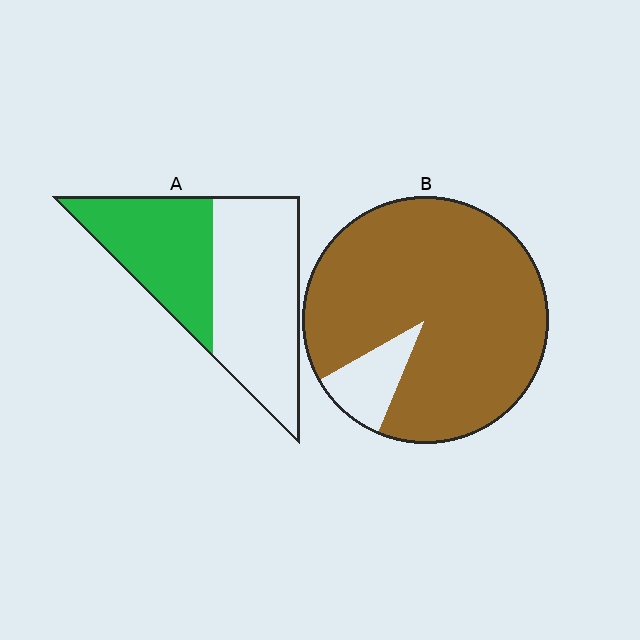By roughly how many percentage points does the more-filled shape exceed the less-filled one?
By roughly 45 percentage points (B over A).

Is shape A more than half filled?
No.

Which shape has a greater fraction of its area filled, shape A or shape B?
Shape B.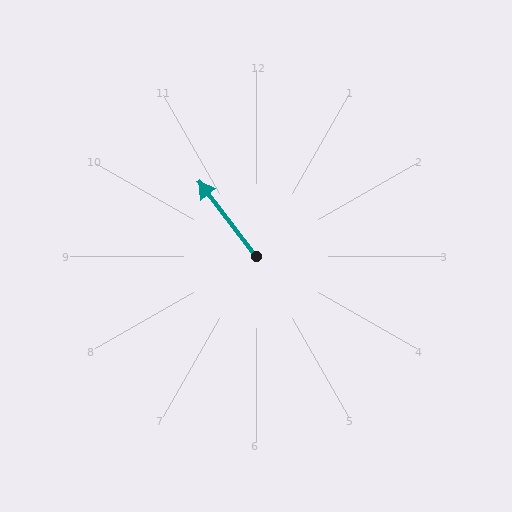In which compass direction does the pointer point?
Northwest.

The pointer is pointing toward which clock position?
Roughly 11 o'clock.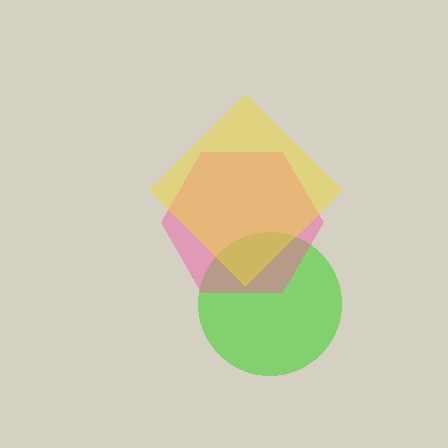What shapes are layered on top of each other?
The layered shapes are: a lime circle, a pink hexagon, a yellow diamond.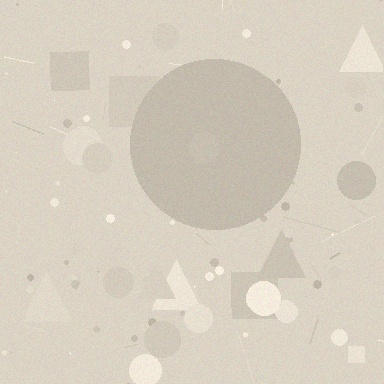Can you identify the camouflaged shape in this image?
The camouflaged shape is a circle.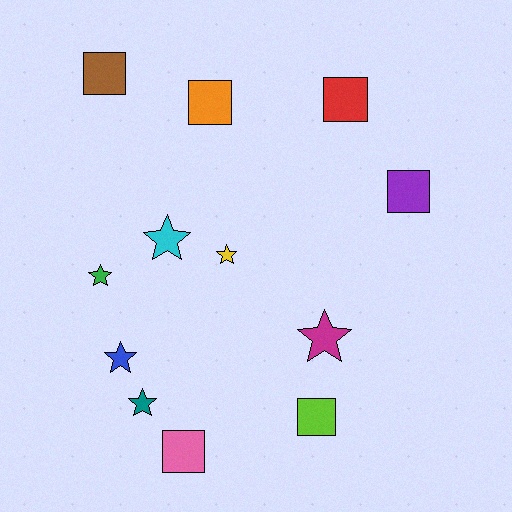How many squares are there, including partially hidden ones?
There are 6 squares.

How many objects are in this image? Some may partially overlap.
There are 12 objects.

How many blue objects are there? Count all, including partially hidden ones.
There is 1 blue object.